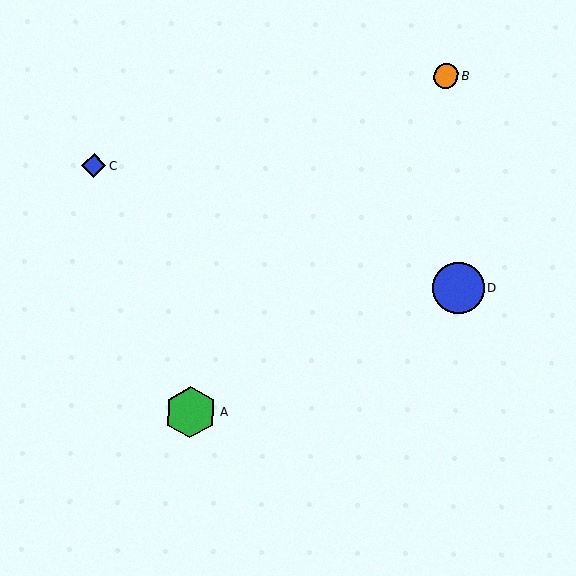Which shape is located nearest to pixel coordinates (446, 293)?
The blue circle (labeled D) at (458, 288) is nearest to that location.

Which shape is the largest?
The green hexagon (labeled A) is the largest.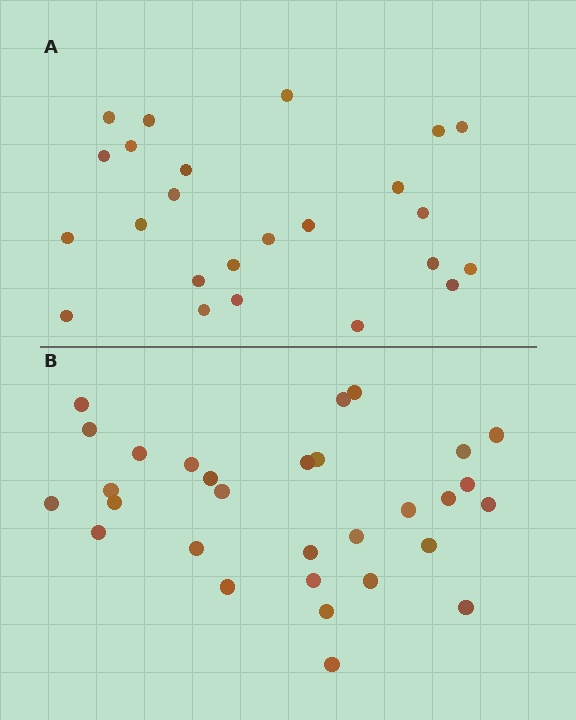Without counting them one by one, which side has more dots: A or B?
Region B (the bottom region) has more dots.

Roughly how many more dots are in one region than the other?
Region B has about 6 more dots than region A.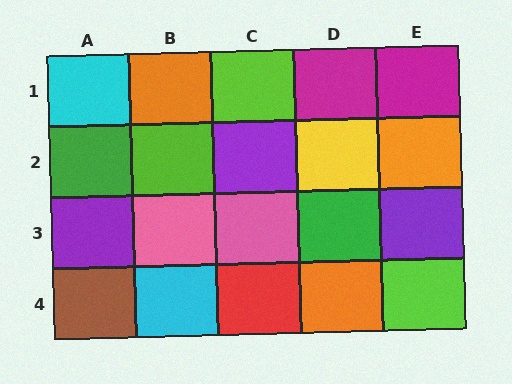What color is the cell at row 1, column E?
Magenta.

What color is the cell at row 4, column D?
Orange.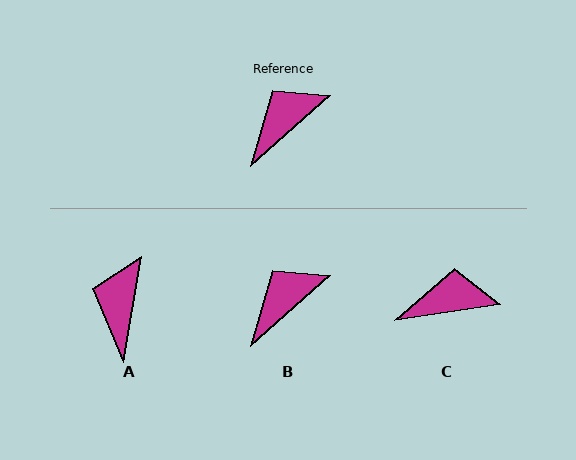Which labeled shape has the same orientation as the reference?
B.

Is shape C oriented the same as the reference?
No, it is off by about 33 degrees.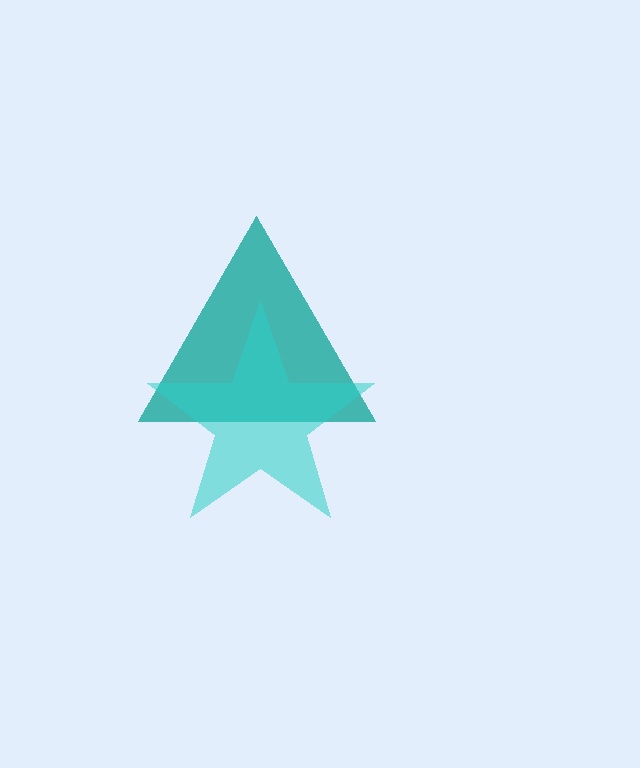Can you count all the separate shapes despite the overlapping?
Yes, there are 2 separate shapes.